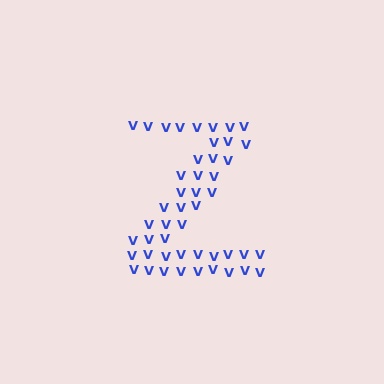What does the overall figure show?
The overall figure shows the letter Z.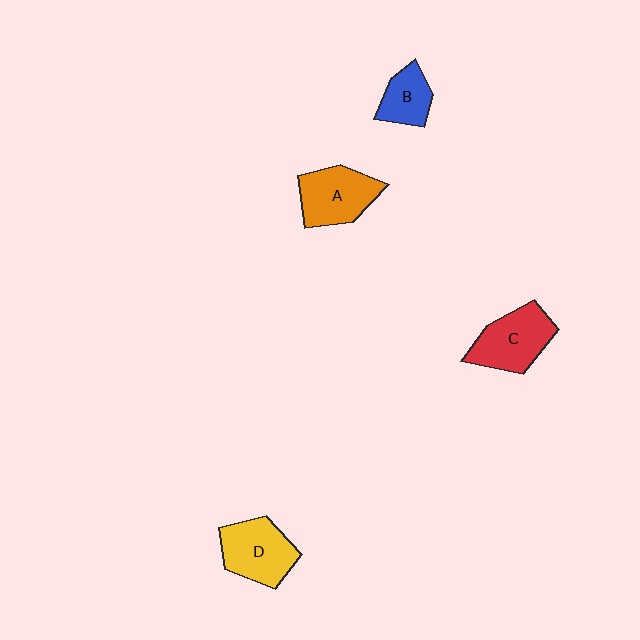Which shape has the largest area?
Shape C (red).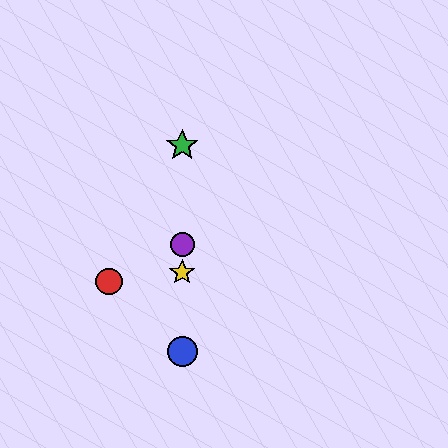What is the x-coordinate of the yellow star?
The yellow star is at x≈182.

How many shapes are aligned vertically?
4 shapes (the blue circle, the green star, the yellow star, the purple circle) are aligned vertically.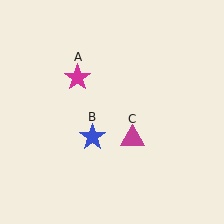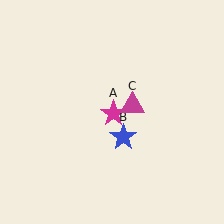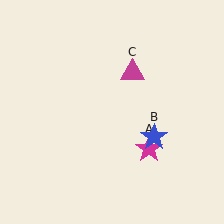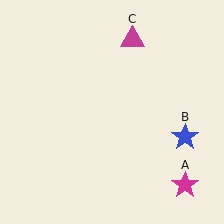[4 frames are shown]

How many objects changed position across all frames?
3 objects changed position: magenta star (object A), blue star (object B), magenta triangle (object C).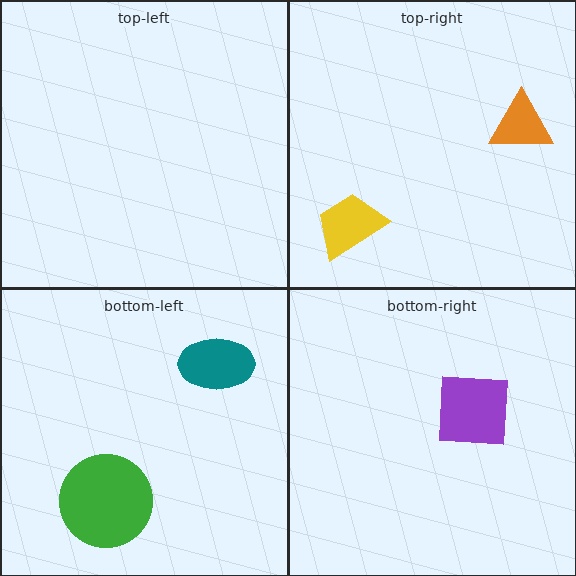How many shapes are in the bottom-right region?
1.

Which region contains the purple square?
The bottom-right region.